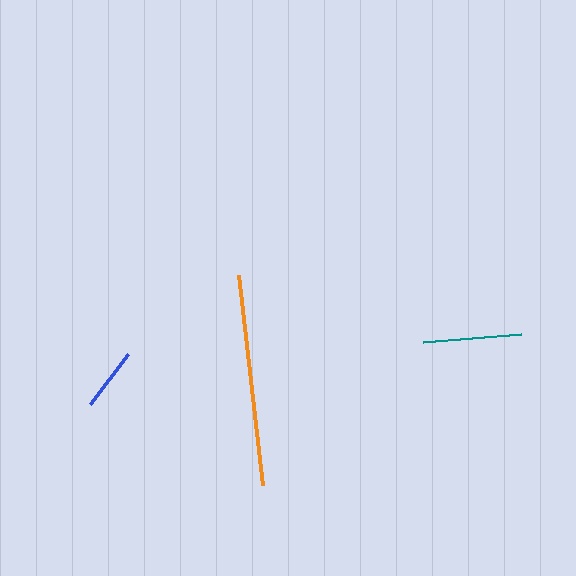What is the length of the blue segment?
The blue segment is approximately 63 pixels long.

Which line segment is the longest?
The orange line is the longest at approximately 212 pixels.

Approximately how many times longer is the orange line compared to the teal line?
The orange line is approximately 2.2 times the length of the teal line.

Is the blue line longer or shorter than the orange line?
The orange line is longer than the blue line.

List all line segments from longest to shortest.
From longest to shortest: orange, teal, blue.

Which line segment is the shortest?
The blue line is the shortest at approximately 63 pixels.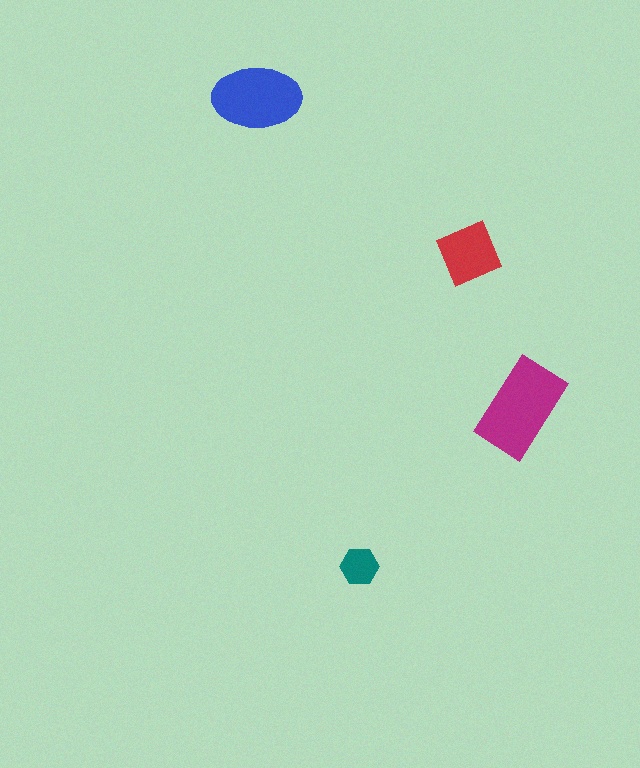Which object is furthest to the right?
The magenta rectangle is rightmost.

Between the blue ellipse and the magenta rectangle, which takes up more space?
The magenta rectangle.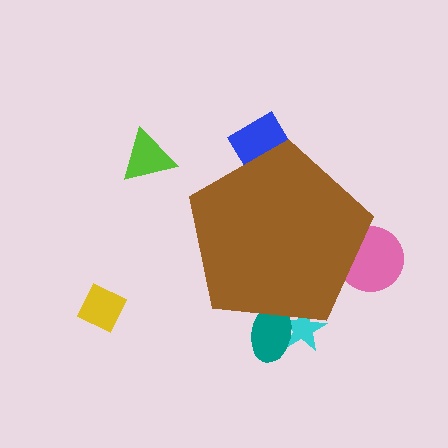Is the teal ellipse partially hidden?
Yes, the teal ellipse is partially hidden behind the brown pentagon.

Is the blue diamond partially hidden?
Yes, the blue diamond is partially hidden behind the brown pentagon.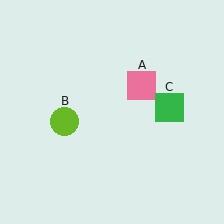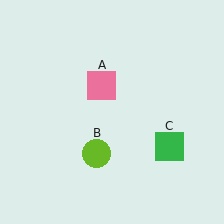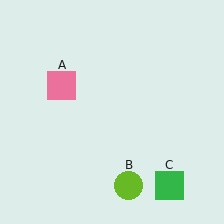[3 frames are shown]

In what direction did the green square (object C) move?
The green square (object C) moved down.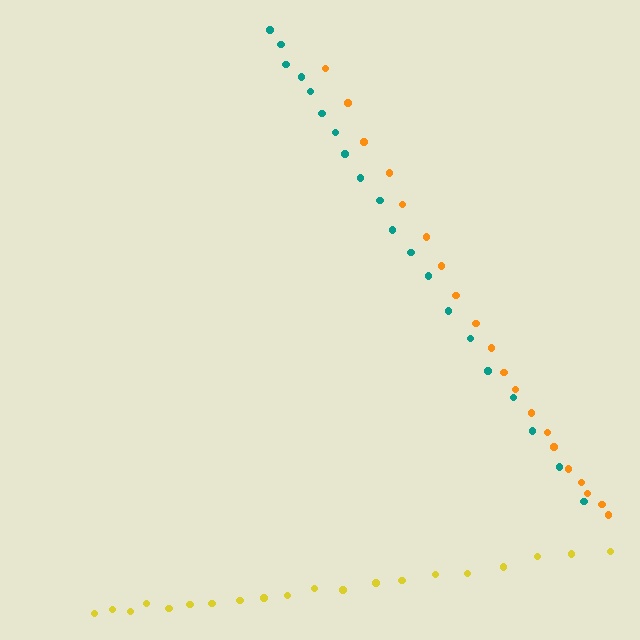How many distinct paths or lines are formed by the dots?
There are 3 distinct paths.